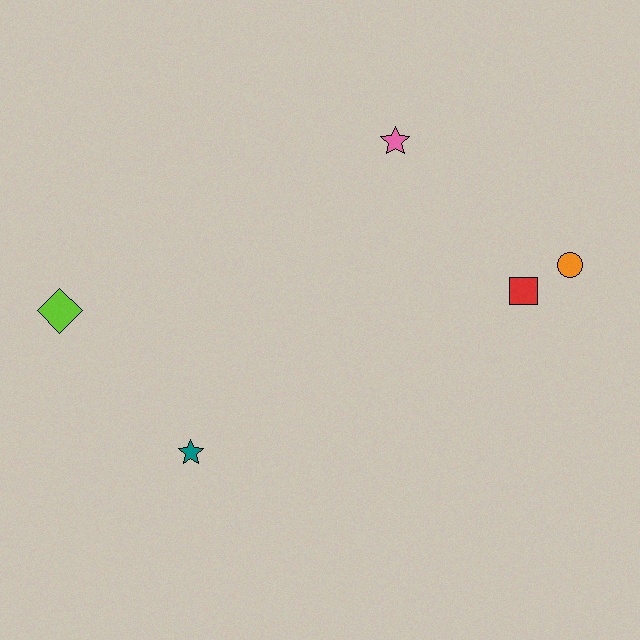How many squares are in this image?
There is 1 square.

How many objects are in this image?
There are 5 objects.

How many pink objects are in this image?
There is 1 pink object.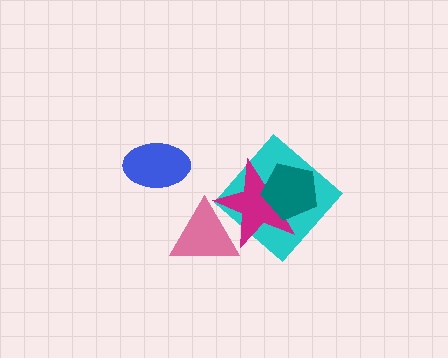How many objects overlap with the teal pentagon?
2 objects overlap with the teal pentagon.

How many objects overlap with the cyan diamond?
2 objects overlap with the cyan diamond.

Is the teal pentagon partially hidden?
No, no other shape covers it.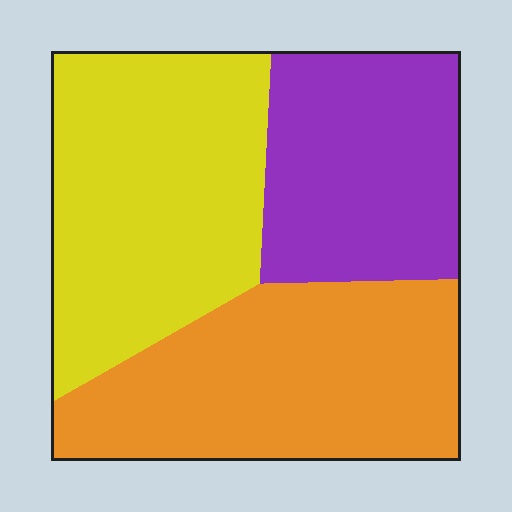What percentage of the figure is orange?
Orange covers about 35% of the figure.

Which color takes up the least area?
Purple, at roughly 25%.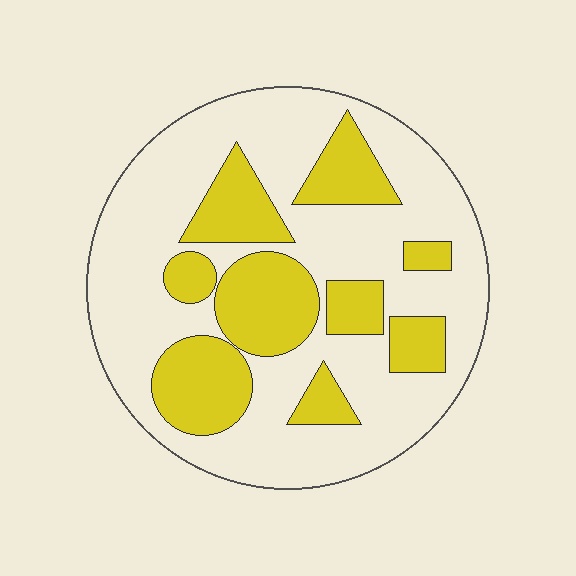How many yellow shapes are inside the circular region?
9.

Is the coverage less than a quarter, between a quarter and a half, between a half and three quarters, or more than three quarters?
Between a quarter and a half.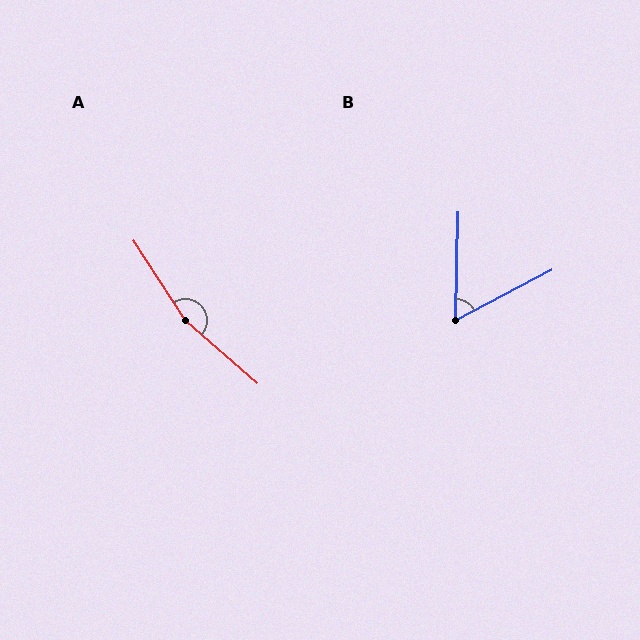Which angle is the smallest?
B, at approximately 61 degrees.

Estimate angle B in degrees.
Approximately 61 degrees.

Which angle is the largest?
A, at approximately 164 degrees.